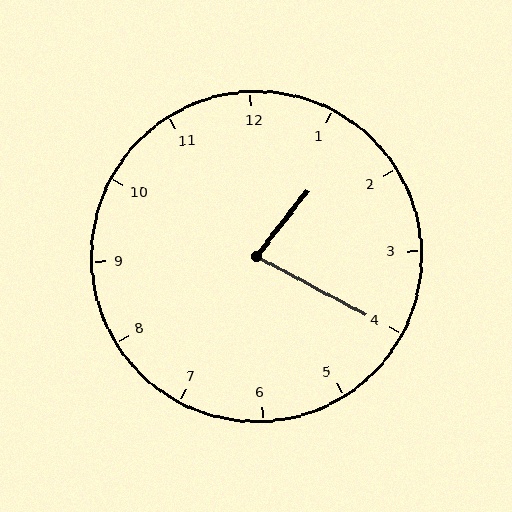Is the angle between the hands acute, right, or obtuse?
It is acute.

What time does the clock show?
1:20.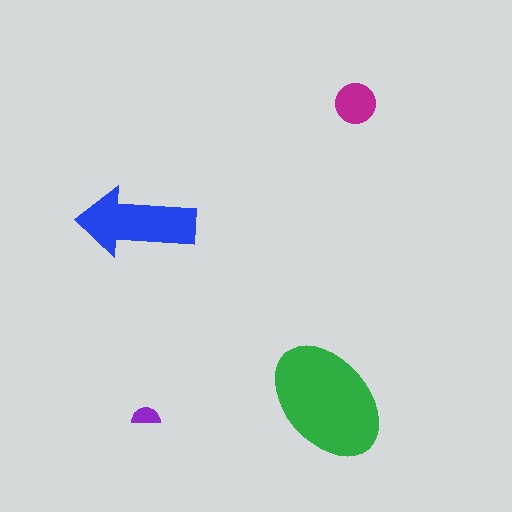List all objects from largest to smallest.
The green ellipse, the blue arrow, the magenta circle, the purple semicircle.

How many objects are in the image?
There are 4 objects in the image.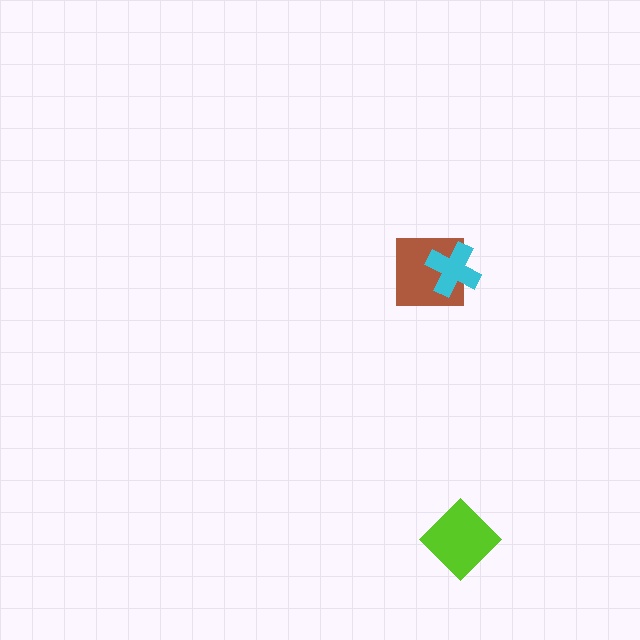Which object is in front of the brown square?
The cyan cross is in front of the brown square.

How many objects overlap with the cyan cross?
1 object overlaps with the cyan cross.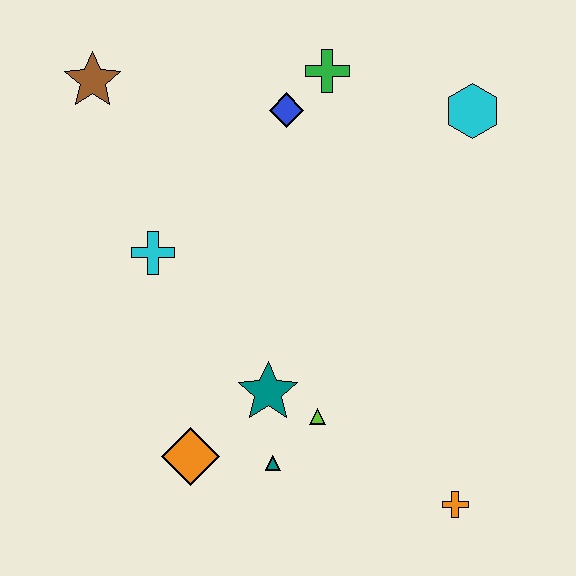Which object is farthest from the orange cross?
The brown star is farthest from the orange cross.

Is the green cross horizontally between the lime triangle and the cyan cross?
No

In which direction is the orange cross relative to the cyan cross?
The orange cross is to the right of the cyan cross.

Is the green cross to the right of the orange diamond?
Yes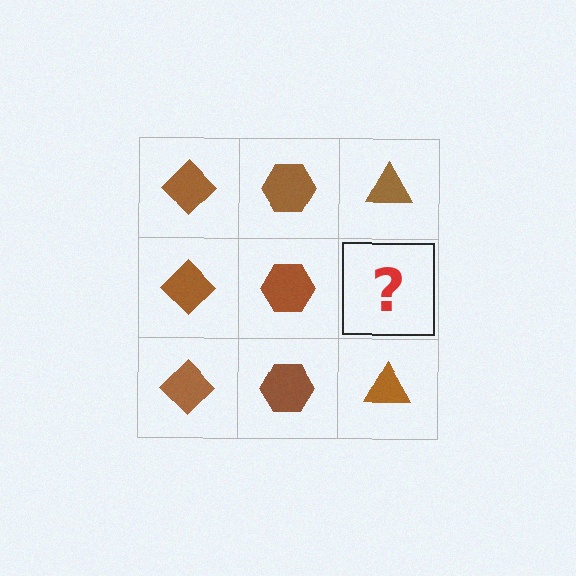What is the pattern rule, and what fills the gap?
The rule is that each column has a consistent shape. The gap should be filled with a brown triangle.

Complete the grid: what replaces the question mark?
The question mark should be replaced with a brown triangle.